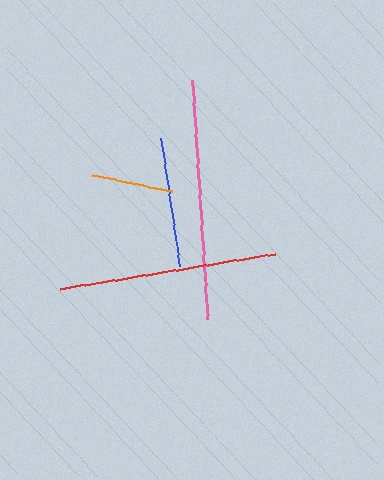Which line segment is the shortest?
The orange line is the shortest at approximately 81 pixels.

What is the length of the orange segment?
The orange segment is approximately 81 pixels long.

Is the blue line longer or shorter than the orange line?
The blue line is longer than the orange line.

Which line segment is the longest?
The pink line is the longest at approximately 239 pixels.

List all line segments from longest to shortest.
From longest to shortest: pink, red, blue, orange.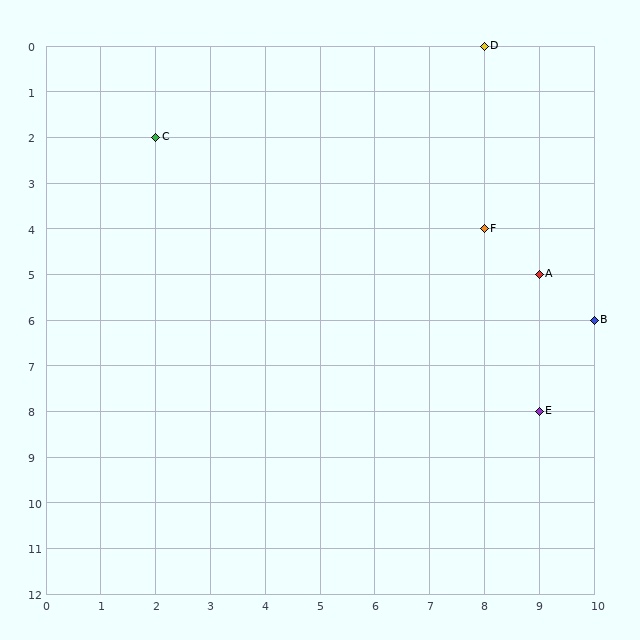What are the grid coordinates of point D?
Point D is at grid coordinates (8, 0).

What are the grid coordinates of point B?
Point B is at grid coordinates (10, 6).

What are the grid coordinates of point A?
Point A is at grid coordinates (9, 5).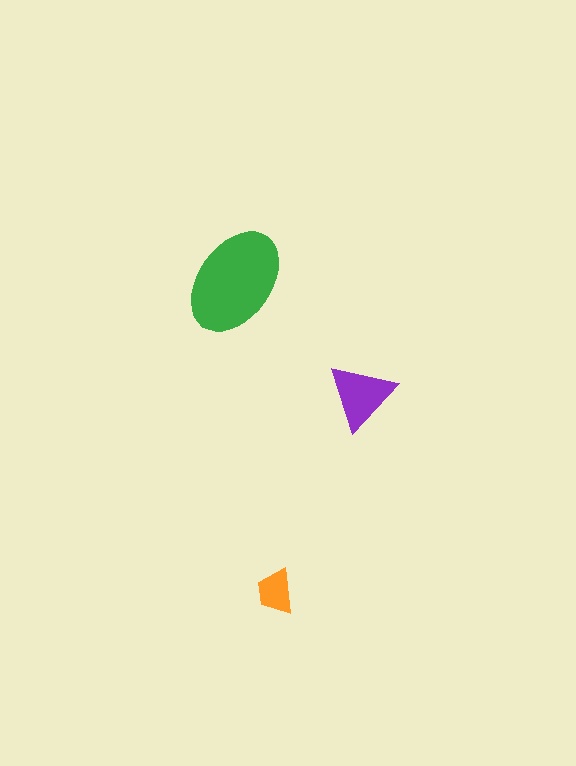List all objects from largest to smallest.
The green ellipse, the purple triangle, the orange trapezoid.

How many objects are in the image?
There are 3 objects in the image.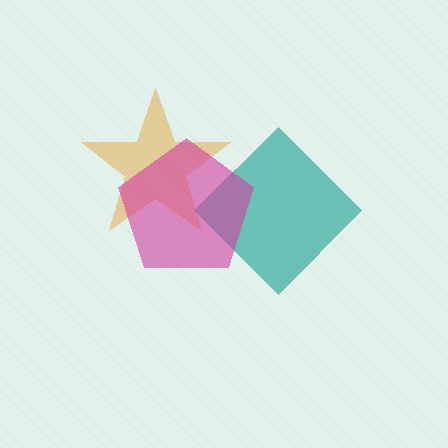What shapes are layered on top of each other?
The layered shapes are: a teal diamond, an orange star, a magenta pentagon.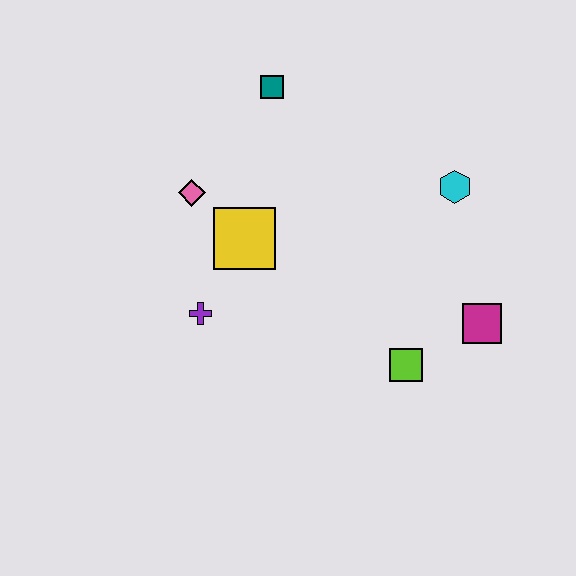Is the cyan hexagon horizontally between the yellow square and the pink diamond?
No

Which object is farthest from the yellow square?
The magenta square is farthest from the yellow square.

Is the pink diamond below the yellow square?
No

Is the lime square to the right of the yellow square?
Yes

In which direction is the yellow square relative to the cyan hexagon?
The yellow square is to the left of the cyan hexagon.